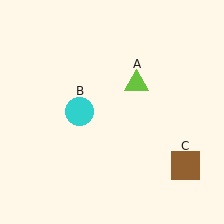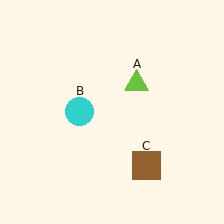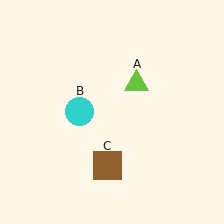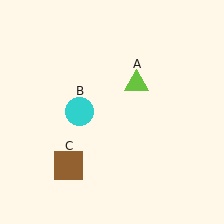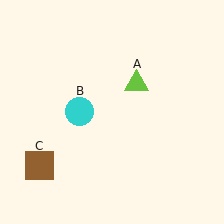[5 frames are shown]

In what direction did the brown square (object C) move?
The brown square (object C) moved left.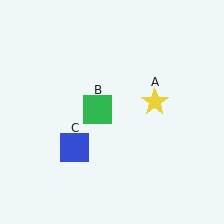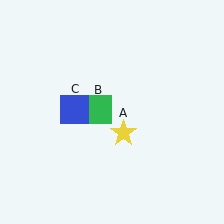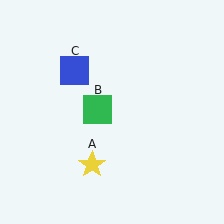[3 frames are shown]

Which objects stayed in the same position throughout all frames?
Green square (object B) remained stationary.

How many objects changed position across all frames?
2 objects changed position: yellow star (object A), blue square (object C).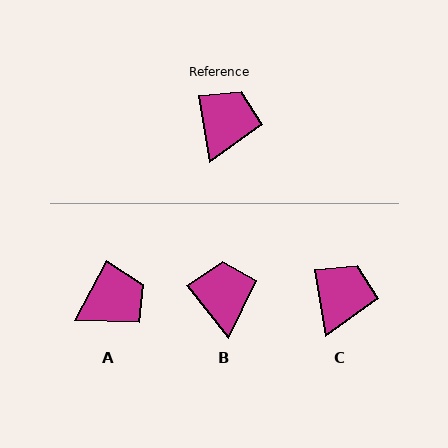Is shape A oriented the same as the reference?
No, it is off by about 38 degrees.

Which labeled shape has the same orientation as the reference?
C.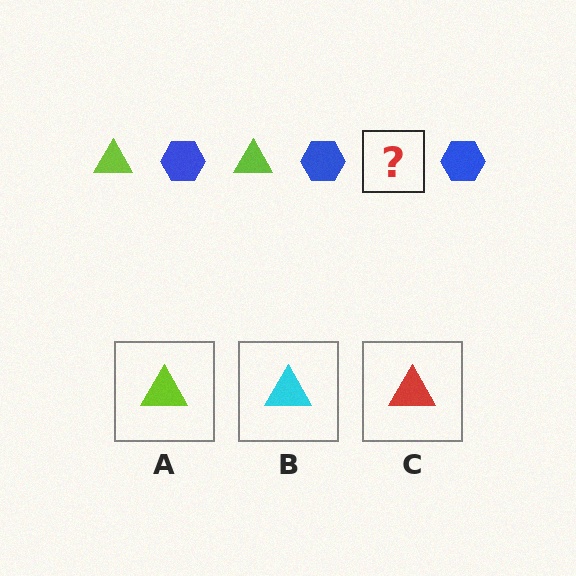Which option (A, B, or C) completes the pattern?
A.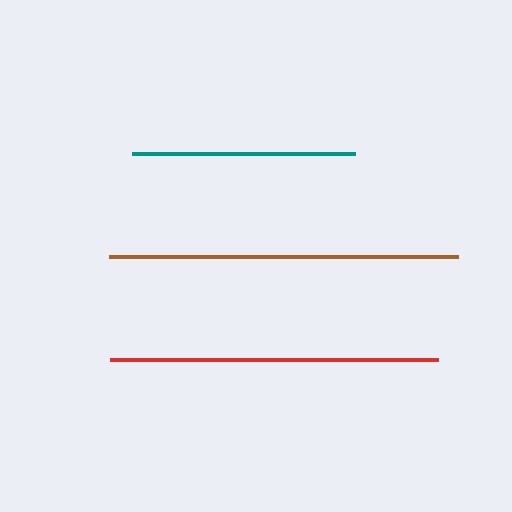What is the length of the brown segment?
The brown segment is approximately 348 pixels long.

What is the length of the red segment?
The red segment is approximately 329 pixels long.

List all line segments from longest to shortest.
From longest to shortest: brown, red, teal.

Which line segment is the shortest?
The teal line is the shortest at approximately 223 pixels.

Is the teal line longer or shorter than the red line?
The red line is longer than the teal line.